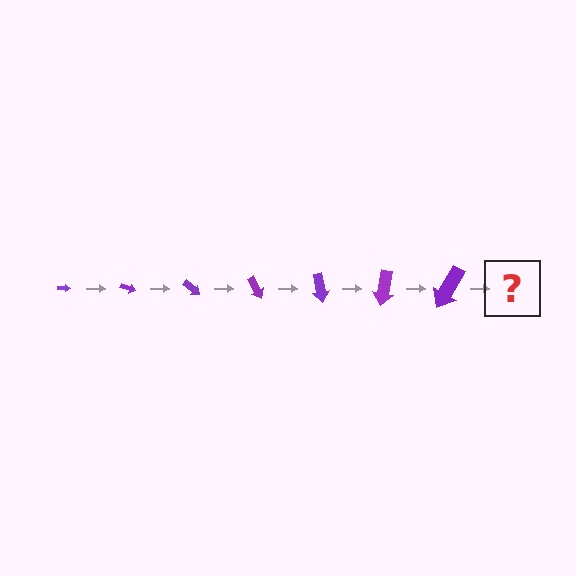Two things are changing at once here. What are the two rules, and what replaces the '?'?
The two rules are that the arrow grows larger each step and it rotates 20 degrees each step. The '?' should be an arrow, larger than the previous one and rotated 140 degrees from the start.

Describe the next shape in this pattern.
It should be an arrow, larger than the previous one and rotated 140 degrees from the start.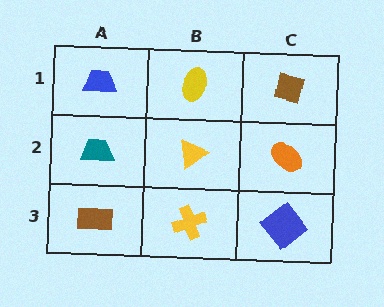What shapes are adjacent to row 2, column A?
A blue trapezoid (row 1, column A), a brown rectangle (row 3, column A), a yellow triangle (row 2, column B).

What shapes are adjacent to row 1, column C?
An orange ellipse (row 2, column C), a yellow ellipse (row 1, column B).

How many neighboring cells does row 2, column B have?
4.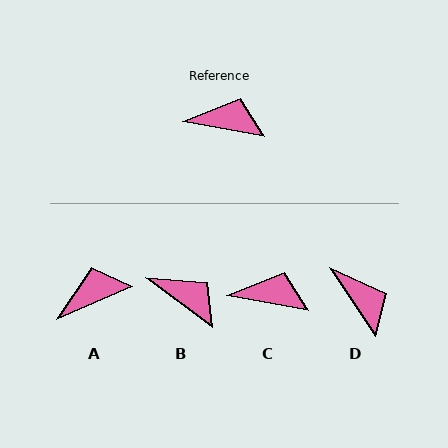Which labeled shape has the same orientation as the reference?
C.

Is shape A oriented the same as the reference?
No, it is off by about 34 degrees.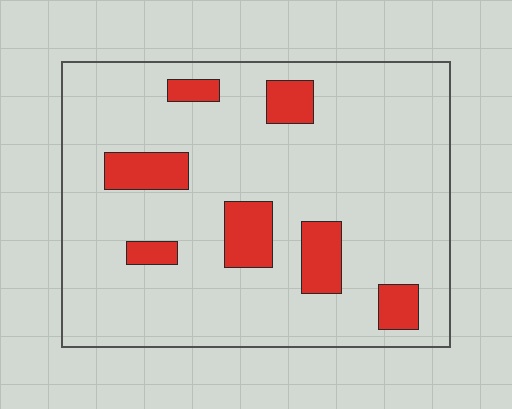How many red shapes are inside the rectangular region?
7.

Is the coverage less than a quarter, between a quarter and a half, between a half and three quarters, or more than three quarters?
Less than a quarter.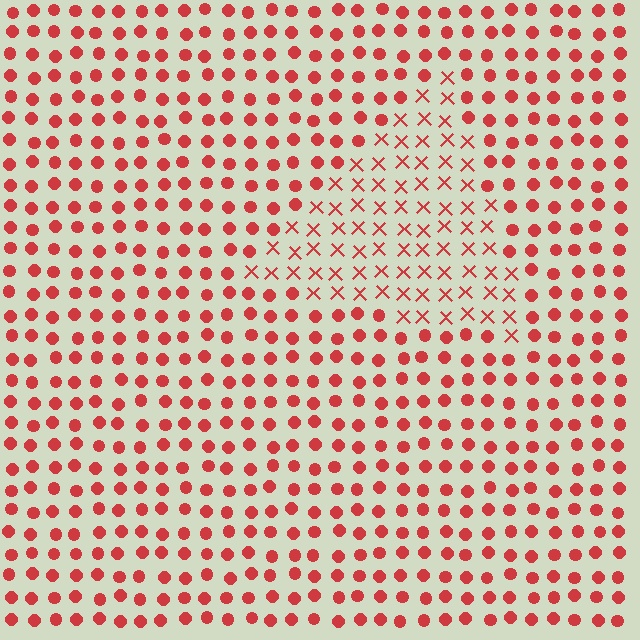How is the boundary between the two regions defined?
The boundary is defined by a change in element shape: X marks inside vs. circles outside. All elements share the same color and spacing.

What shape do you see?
I see a triangle.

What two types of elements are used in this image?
The image uses X marks inside the triangle region and circles outside it.